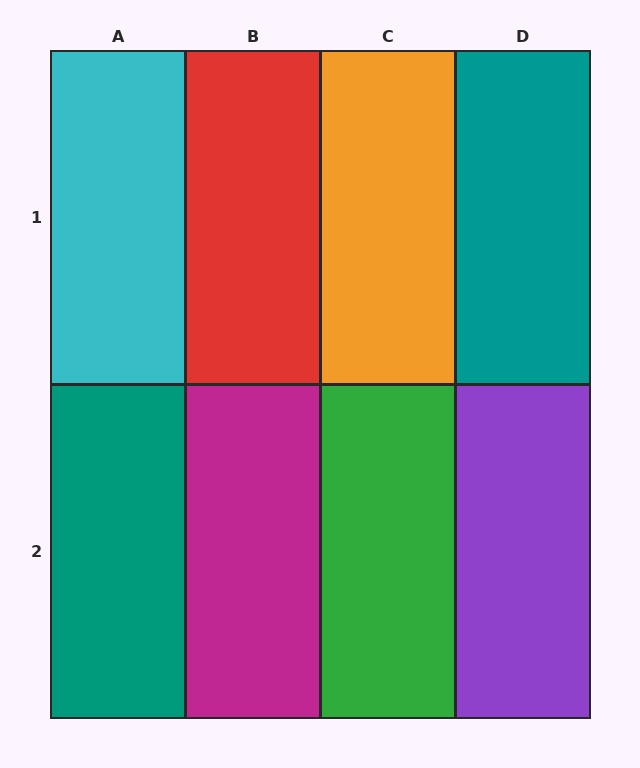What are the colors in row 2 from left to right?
Teal, magenta, green, purple.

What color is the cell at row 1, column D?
Teal.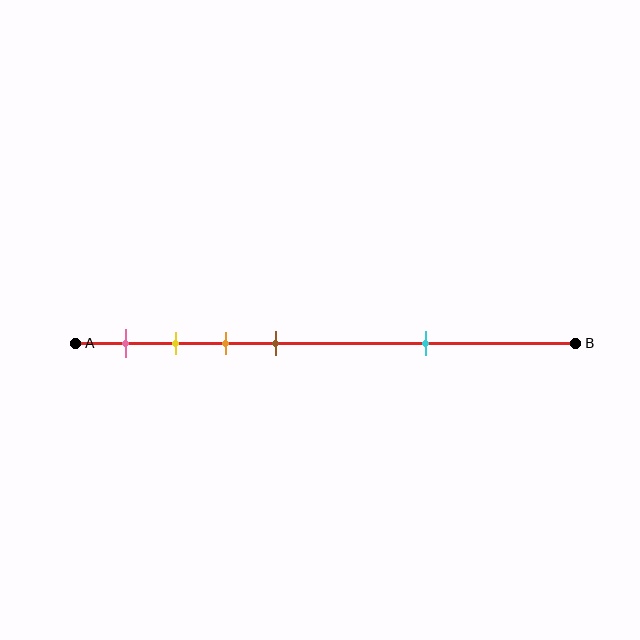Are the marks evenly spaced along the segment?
No, the marks are not evenly spaced.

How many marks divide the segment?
There are 5 marks dividing the segment.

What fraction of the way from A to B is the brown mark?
The brown mark is approximately 40% (0.4) of the way from A to B.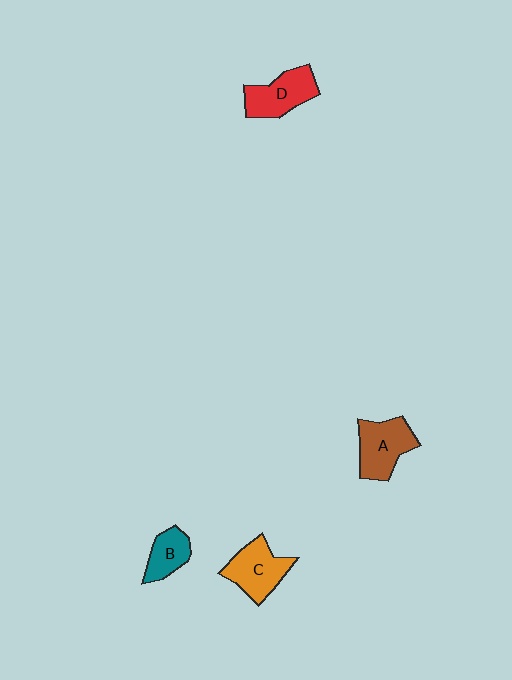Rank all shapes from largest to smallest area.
From largest to smallest: A (brown), C (orange), D (red), B (teal).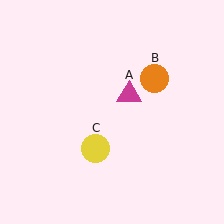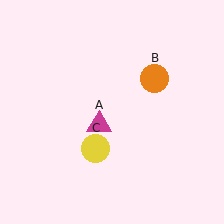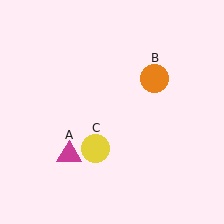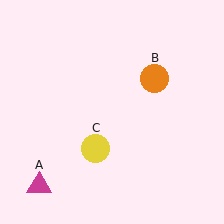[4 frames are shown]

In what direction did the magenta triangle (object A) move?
The magenta triangle (object A) moved down and to the left.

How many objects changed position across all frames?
1 object changed position: magenta triangle (object A).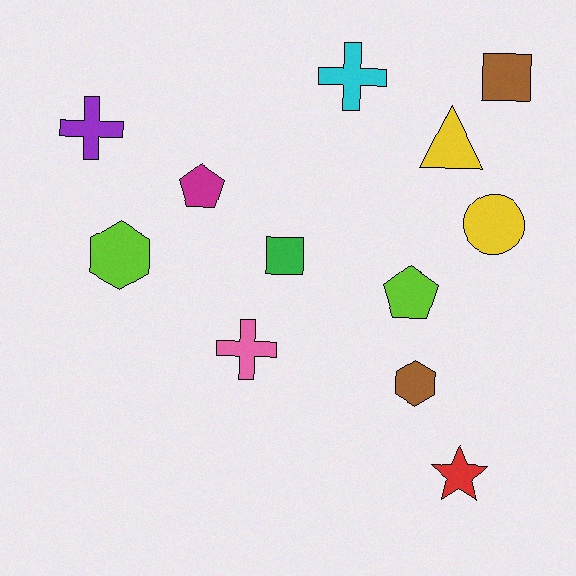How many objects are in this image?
There are 12 objects.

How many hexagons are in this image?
There are 2 hexagons.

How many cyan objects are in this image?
There is 1 cyan object.